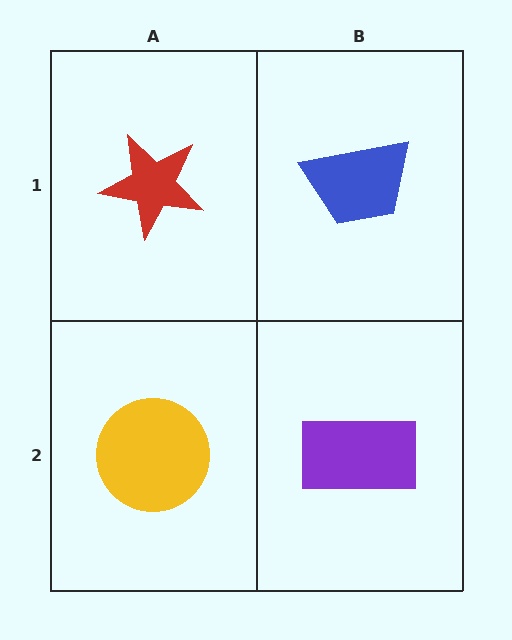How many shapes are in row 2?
2 shapes.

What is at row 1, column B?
A blue trapezoid.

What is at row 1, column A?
A red star.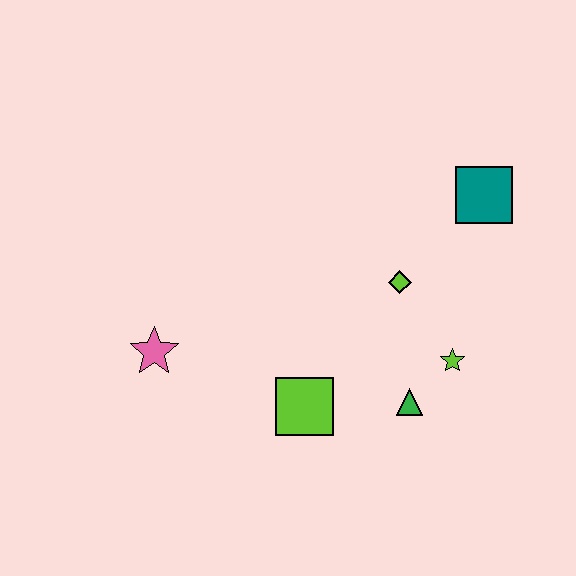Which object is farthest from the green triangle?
The pink star is farthest from the green triangle.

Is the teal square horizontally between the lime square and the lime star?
No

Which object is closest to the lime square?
The green triangle is closest to the lime square.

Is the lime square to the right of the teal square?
No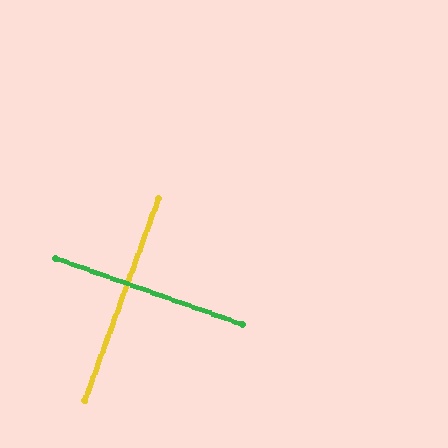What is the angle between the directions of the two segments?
Approximately 89 degrees.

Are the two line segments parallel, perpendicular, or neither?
Perpendicular — they meet at approximately 89°.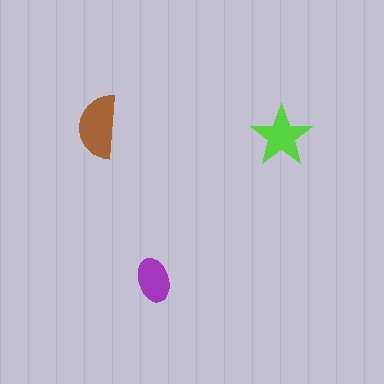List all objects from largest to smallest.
The brown semicircle, the lime star, the purple ellipse.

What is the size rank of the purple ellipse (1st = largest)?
3rd.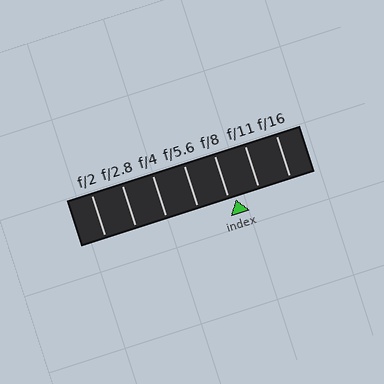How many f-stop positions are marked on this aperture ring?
There are 7 f-stop positions marked.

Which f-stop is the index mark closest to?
The index mark is closest to f/8.